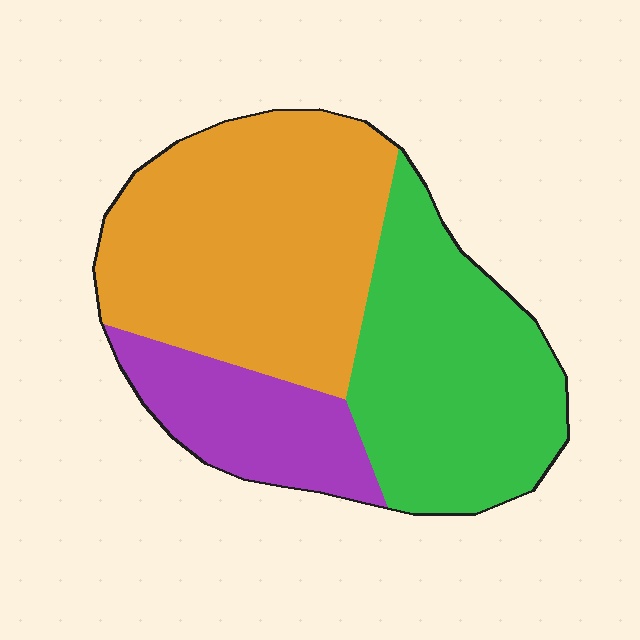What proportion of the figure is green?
Green takes up about three eighths (3/8) of the figure.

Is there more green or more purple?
Green.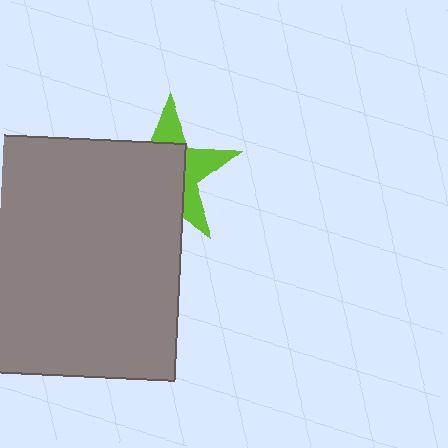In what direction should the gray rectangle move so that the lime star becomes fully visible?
The gray rectangle should move toward the lower-left. That is the shortest direction to clear the overlap and leave the lime star fully visible.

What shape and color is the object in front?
The object in front is a gray rectangle.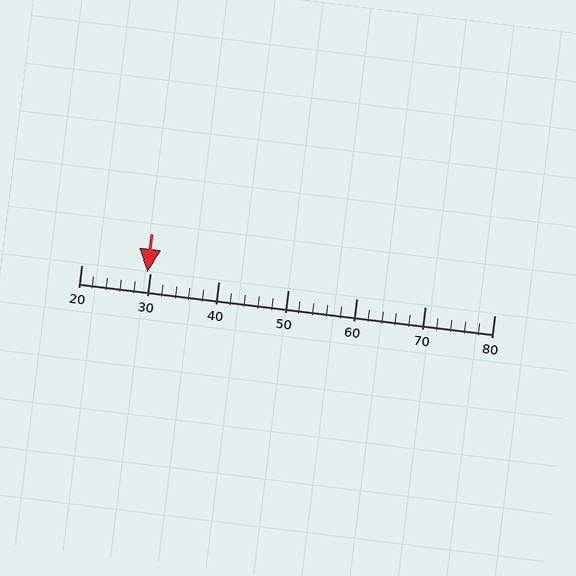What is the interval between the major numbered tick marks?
The major tick marks are spaced 10 units apart.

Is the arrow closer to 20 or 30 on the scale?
The arrow is closer to 30.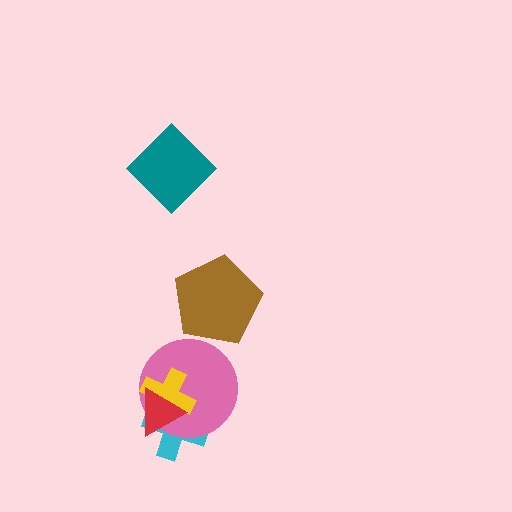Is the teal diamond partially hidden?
No, no other shape covers it.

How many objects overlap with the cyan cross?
3 objects overlap with the cyan cross.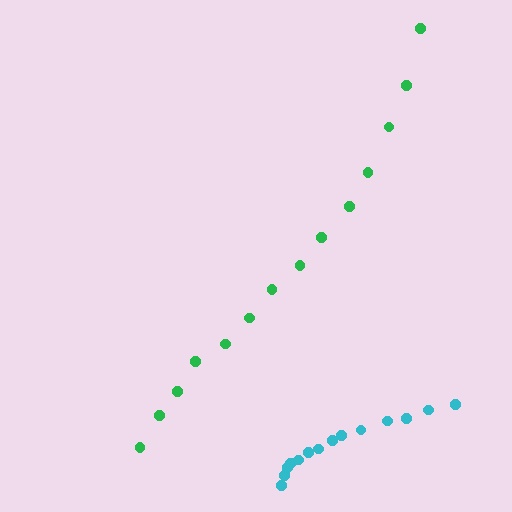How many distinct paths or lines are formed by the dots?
There are 2 distinct paths.